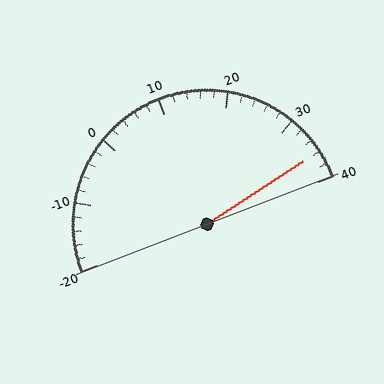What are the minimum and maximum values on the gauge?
The gauge ranges from -20 to 40.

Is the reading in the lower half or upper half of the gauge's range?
The reading is in the upper half of the range (-20 to 40).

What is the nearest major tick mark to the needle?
The nearest major tick mark is 40.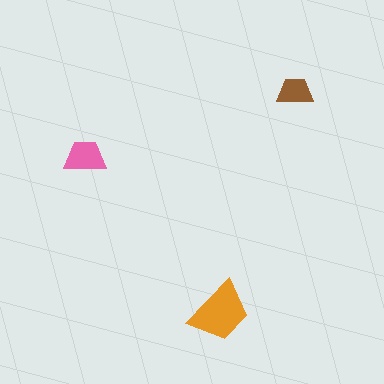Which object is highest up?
The brown trapezoid is topmost.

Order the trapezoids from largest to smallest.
the orange one, the pink one, the brown one.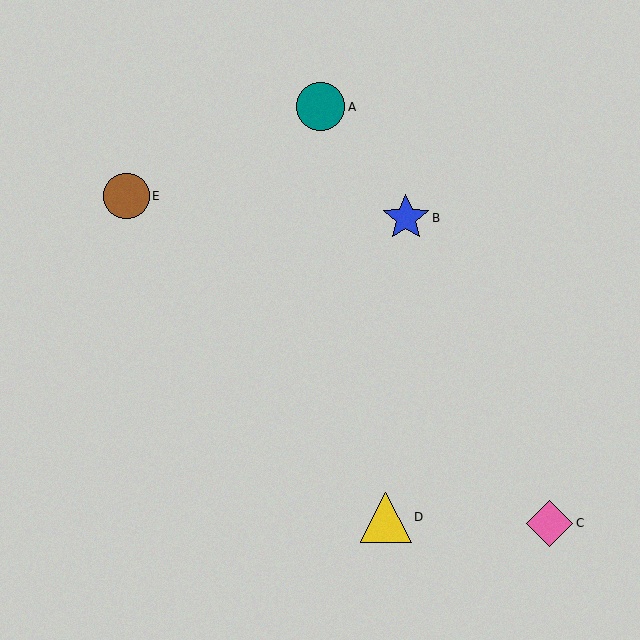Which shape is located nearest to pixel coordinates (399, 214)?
The blue star (labeled B) at (406, 218) is nearest to that location.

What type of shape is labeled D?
Shape D is a yellow triangle.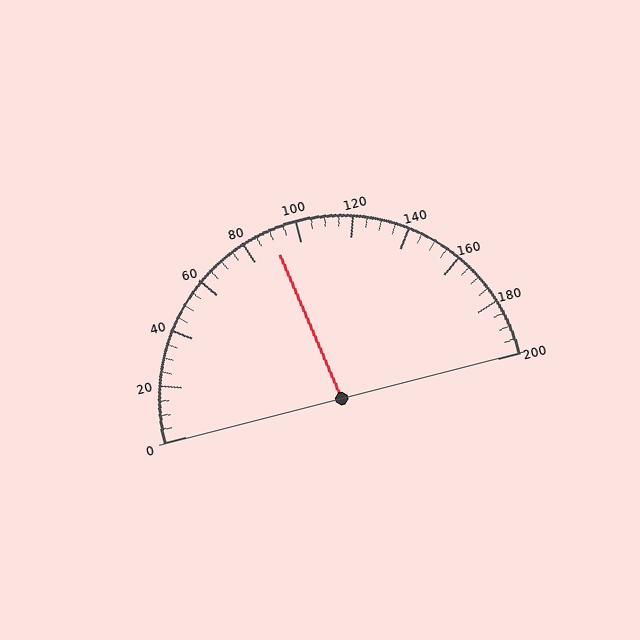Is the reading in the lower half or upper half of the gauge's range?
The reading is in the lower half of the range (0 to 200).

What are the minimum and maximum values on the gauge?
The gauge ranges from 0 to 200.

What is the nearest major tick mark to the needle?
The nearest major tick mark is 80.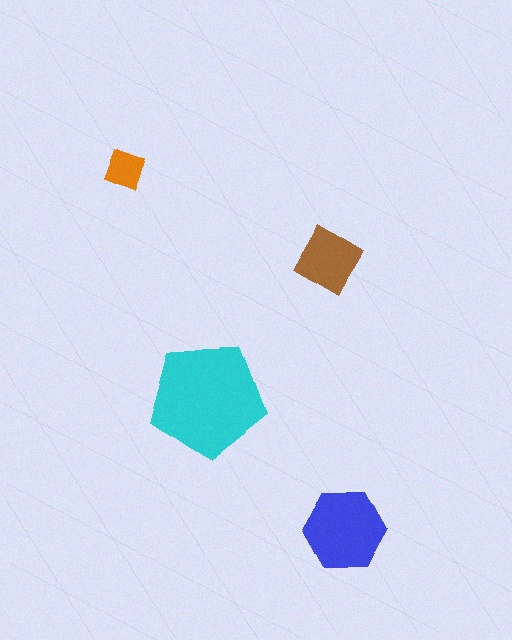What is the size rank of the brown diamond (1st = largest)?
3rd.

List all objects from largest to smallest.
The cyan pentagon, the blue hexagon, the brown diamond, the orange diamond.